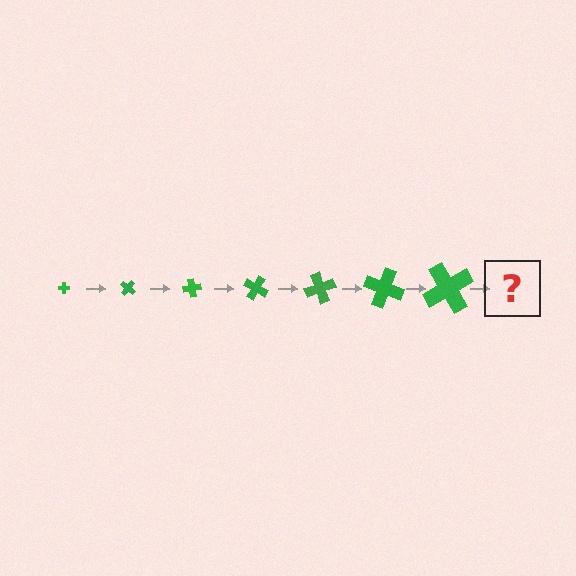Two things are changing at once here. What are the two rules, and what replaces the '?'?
The two rules are that the cross grows larger each step and it rotates 40 degrees each step. The '?' should be a cross, larger than the previous one and rotated 280 degrees from the start.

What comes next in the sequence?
The next element should be a cross, larger than the previous one and rotated 280 degrees from the start.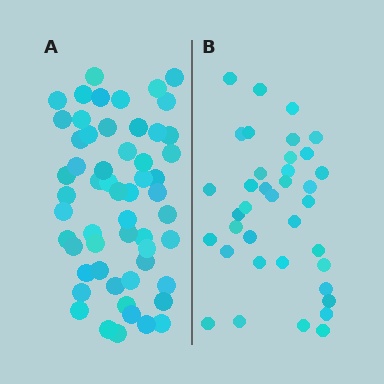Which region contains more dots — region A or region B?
Region A (the left region) has more dots.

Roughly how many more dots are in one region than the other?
Region A has approximately 20 more dots than region B.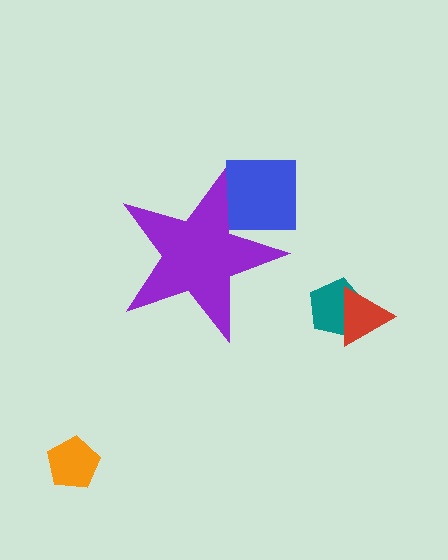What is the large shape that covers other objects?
A purple star.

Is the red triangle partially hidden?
No, the red triangle is fully visible.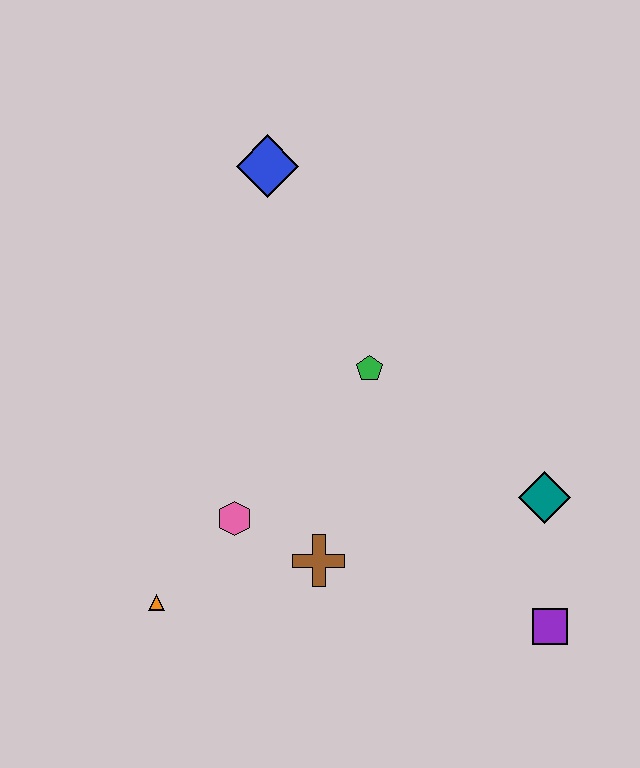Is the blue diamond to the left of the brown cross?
Yes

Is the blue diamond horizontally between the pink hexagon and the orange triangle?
No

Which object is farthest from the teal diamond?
The blue diamond is farthest from the teal diamond.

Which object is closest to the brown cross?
The pink hexagon is closest to the brown cross.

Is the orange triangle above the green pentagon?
No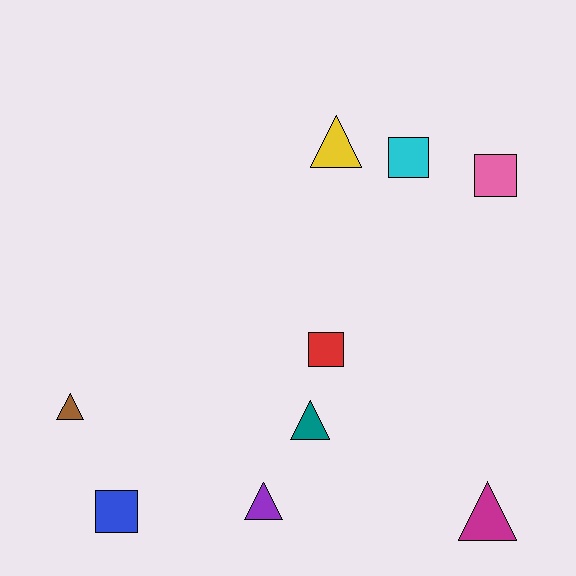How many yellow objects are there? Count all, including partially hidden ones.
There is 1 yellow object.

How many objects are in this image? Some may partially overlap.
There are 9 objects.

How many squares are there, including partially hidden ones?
There are 4 squares.